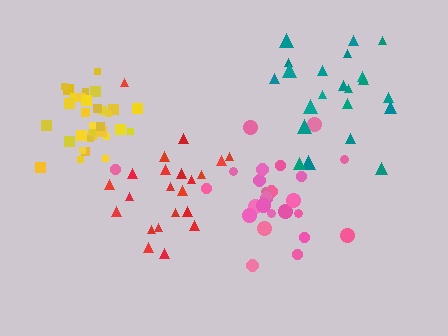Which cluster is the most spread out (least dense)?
Teal.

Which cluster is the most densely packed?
Yellow.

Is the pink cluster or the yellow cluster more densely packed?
Yellow.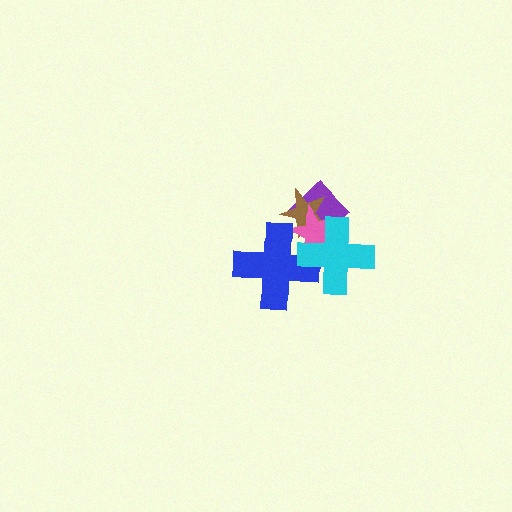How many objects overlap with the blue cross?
3 objects overlap with the blue cross.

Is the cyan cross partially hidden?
No, no other shape covers it.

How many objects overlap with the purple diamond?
3 objects overlap with the purple diamond.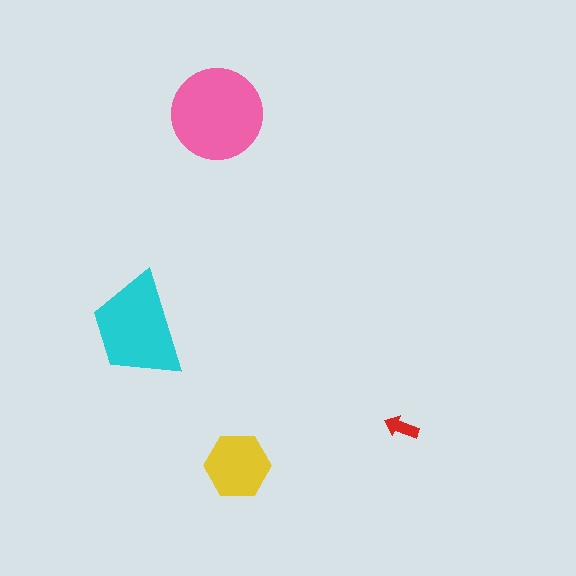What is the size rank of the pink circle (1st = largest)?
1st.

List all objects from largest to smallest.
The pink circle, the cyan trapezoid, the yellow hexagon, the red arrow.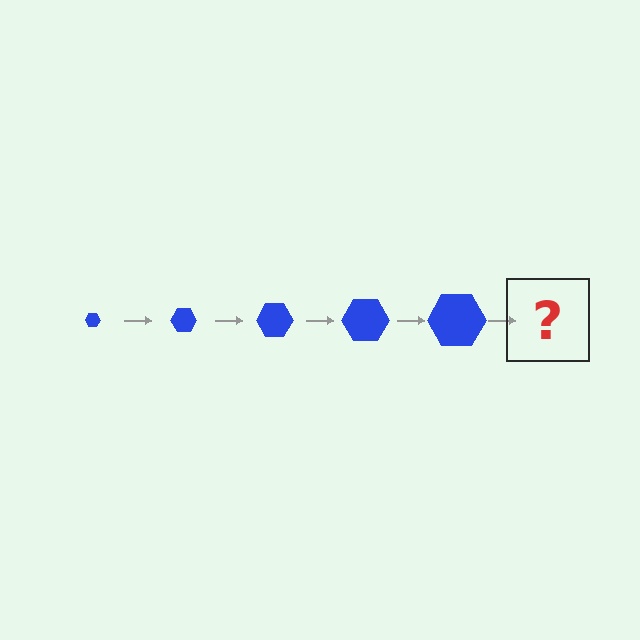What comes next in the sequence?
The next element should be a blue hexagon, larger than the previous one.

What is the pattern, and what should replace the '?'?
The pattern is that the hexagon gets progressively larger each step. The '?' should be a blue hexagon, larger than the previous one.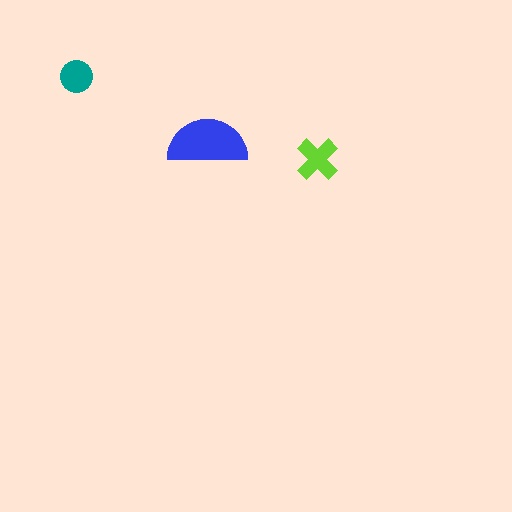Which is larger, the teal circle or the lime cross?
The lime cross.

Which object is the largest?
The blue semicircle.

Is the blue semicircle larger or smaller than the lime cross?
Larger.